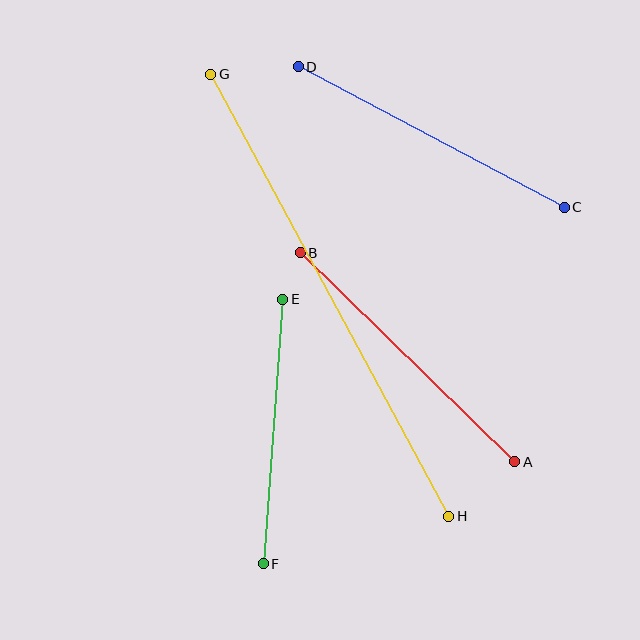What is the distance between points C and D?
The distance is approximately 301 pixels.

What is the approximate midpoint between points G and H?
The midpoint is at approximately (330, 295) pixels.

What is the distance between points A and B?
The distance is approximately 299 pixels.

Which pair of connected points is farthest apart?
Points G and H are farthest apart.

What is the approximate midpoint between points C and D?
The midpoint is at approximately (431, 137) pixels.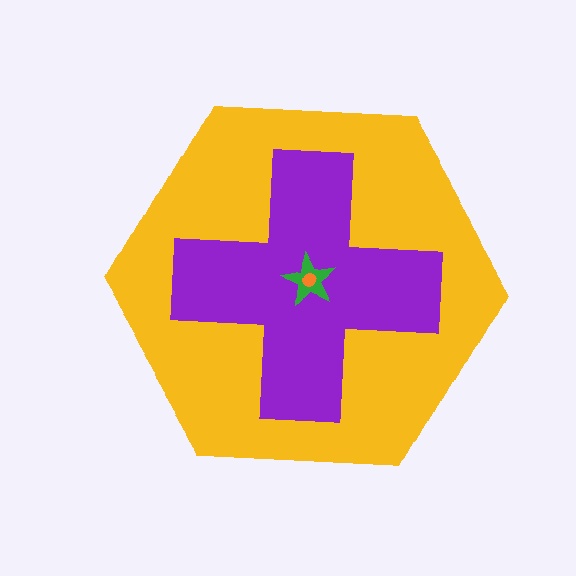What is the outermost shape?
The yellow hexagon.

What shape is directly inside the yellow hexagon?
The purple cross.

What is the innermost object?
The orange circle.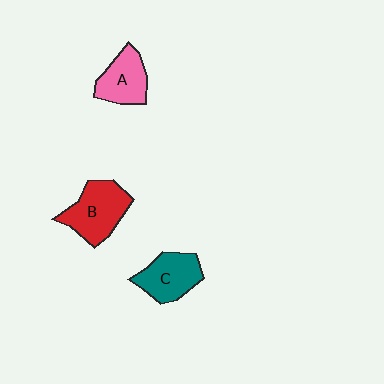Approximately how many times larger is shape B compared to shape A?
Approximately 1.3 times.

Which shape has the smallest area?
Shape A (pink).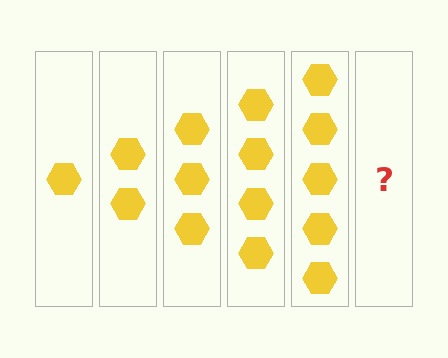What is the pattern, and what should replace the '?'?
The pattern is that each step adds one more hexagon. The '?' should be 6 hexagons.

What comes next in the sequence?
The next element should be 6 hexagons.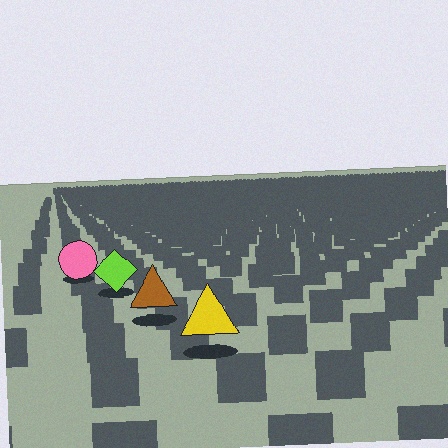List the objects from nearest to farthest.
From nearest to farthest: the yellow triangle, the brown triangle, the lime diamond, the pink circle.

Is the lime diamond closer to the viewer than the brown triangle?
No. The brown triangle is closer — you can tell from the texture gradient: the ground texture is coarser near it.